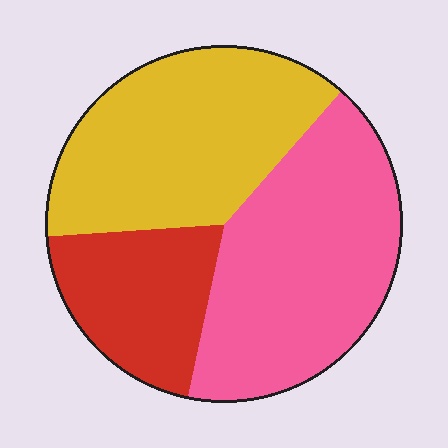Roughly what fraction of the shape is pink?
Pink covers 42% of the shape.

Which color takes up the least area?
Red, at roughly 20%.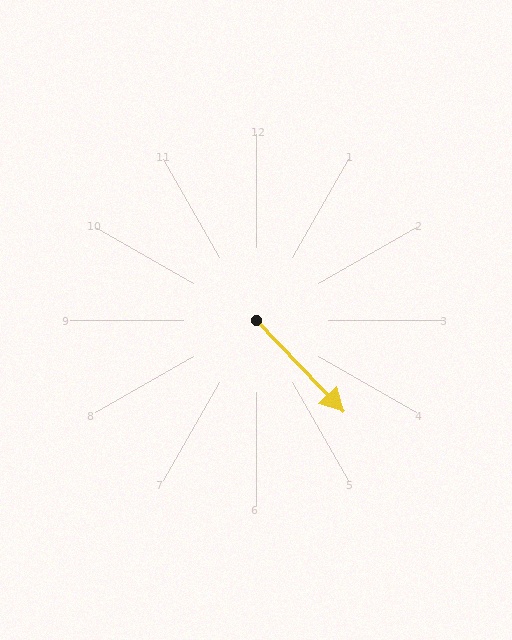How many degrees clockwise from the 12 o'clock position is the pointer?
Approximately 136 degrees.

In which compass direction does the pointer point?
Southeast.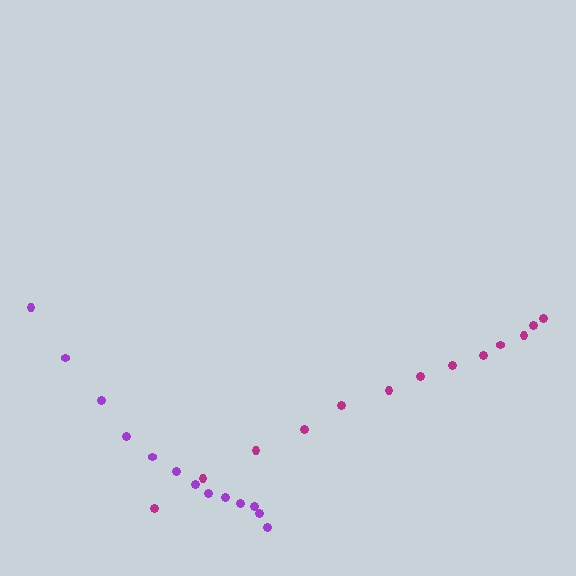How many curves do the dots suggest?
There are 2 distinct paths.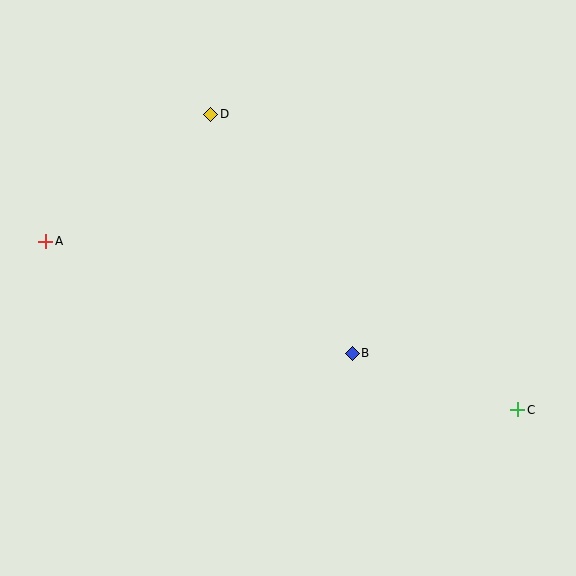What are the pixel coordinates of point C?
Point C is at (518, 410).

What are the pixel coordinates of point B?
Point B is at (352, 353).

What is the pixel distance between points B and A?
The distance between B and A is 326 pixels.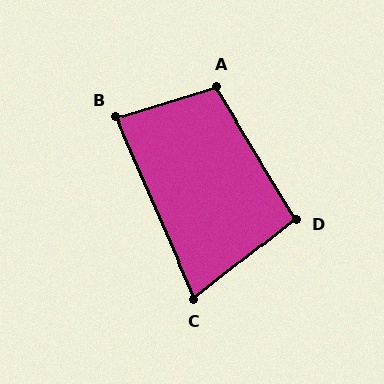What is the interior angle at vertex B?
Approximately 83 degrees (acute).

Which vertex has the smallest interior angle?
C, at approximately 75 degrees.